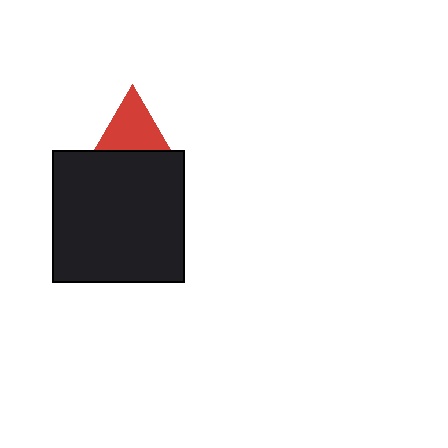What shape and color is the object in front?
The object in front is a black square.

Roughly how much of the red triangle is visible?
About half of it is visible (roughly 65%).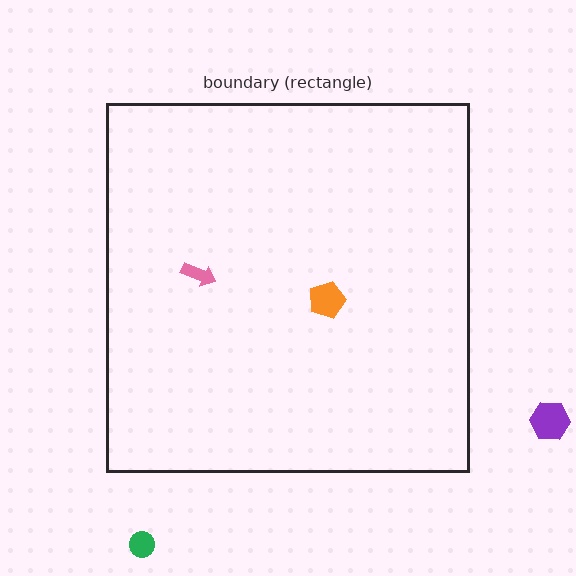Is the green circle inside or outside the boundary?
Outside.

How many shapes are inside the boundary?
2 inside, 2 outside.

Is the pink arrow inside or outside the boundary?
Inside.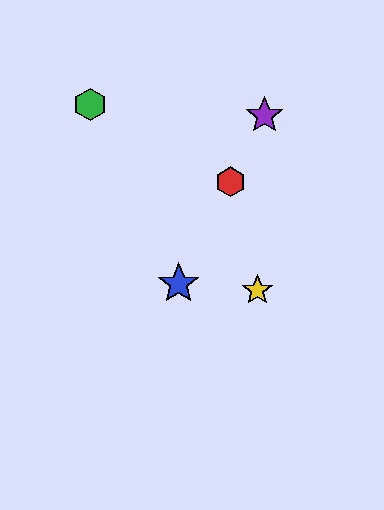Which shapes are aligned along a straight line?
The red hexagon, the blue star, the purple star are aligned along a straight line.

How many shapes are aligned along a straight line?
3 shapes (the red hexagon, the blue star, the purple star) are aligned along a straight line.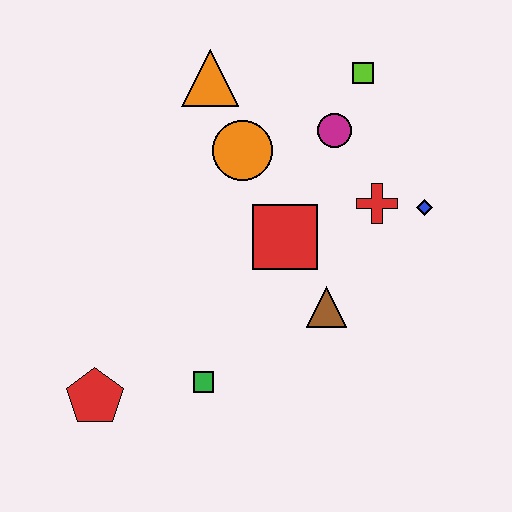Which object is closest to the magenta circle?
The lime square is closest to the magenta circle.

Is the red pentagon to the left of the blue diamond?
Yes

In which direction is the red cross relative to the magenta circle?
The red cross is below the magenta circle.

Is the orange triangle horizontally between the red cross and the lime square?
No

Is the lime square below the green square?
No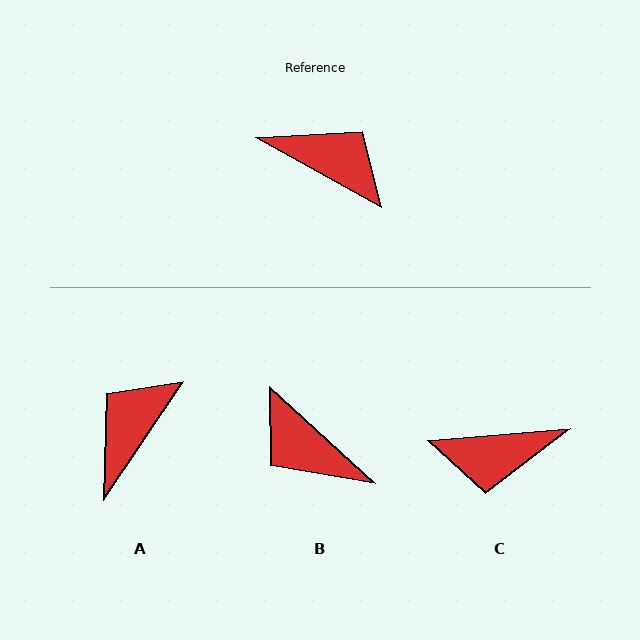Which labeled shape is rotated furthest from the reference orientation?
B, about 167 degrees away.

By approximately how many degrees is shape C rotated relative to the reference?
Approximately 147 degrees clockwise.